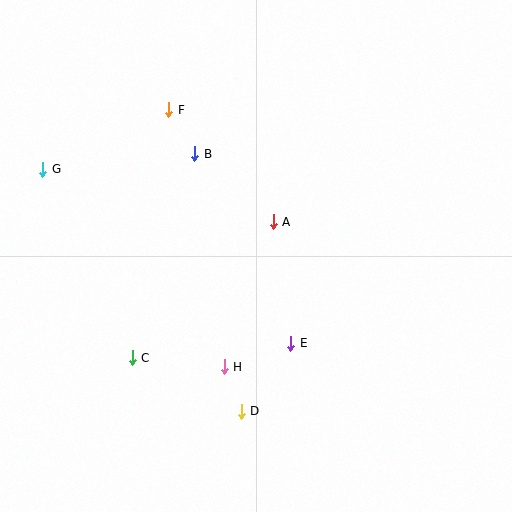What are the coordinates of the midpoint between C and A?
The midpoint between C and A is at (203, 290).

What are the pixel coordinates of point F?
Point F is at (169, 110).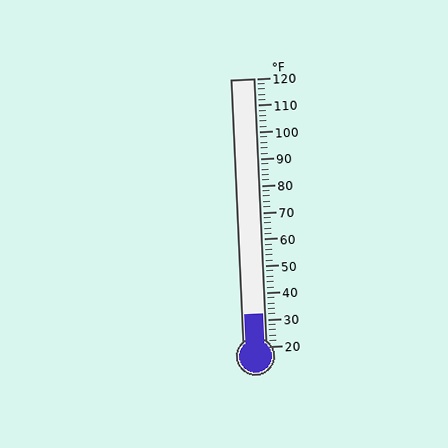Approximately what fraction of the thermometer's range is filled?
The thermometer is filled to approximately 10% of its range.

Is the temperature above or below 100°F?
The temperature is below 100°F.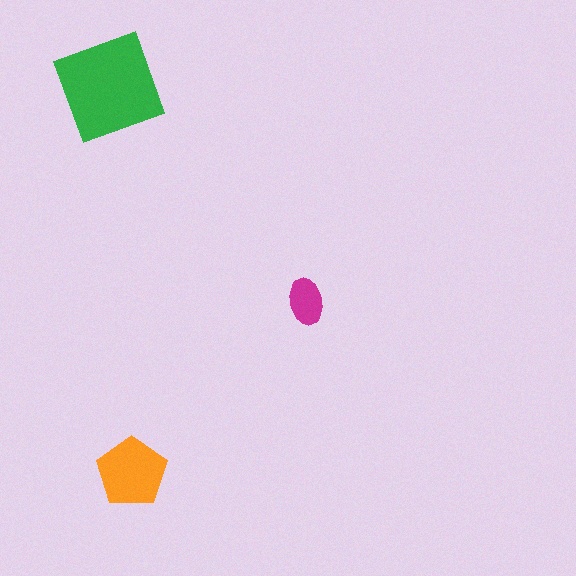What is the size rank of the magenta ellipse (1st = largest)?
3rd.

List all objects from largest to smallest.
The green square, the orange pentagon, the magenta ellipse.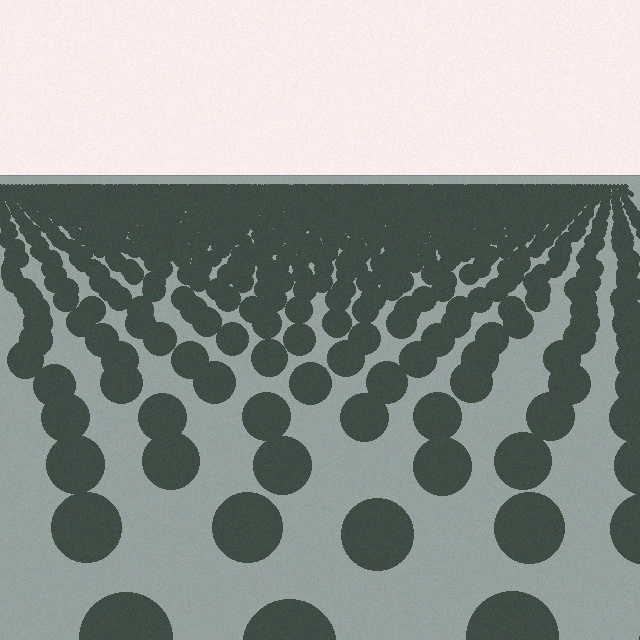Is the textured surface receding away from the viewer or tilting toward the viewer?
The surface is receding away from the viewer. Texture elements get smaller and denser toward the top.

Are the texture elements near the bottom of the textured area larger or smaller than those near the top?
Larger. Near the bottom, elements are closer to the viewer and appear at a bigger on-screen size.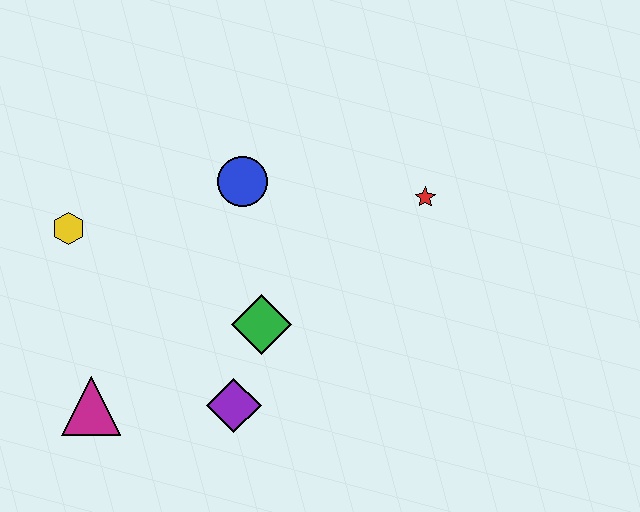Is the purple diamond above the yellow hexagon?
No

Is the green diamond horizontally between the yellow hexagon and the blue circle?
No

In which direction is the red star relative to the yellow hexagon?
The red star is to the right of the yellow hexagon.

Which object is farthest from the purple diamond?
The red star is farthest from the purple diamond.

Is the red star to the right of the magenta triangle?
Yes